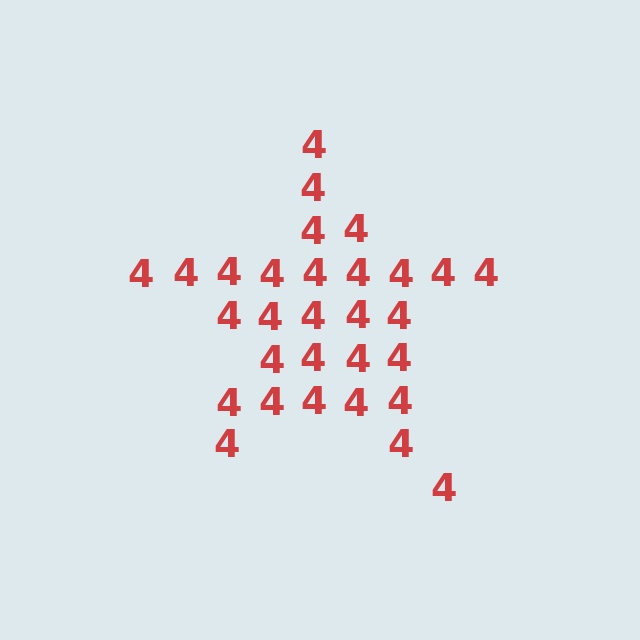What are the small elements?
The small elements are digit 4's.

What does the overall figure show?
The overall figure shows a star.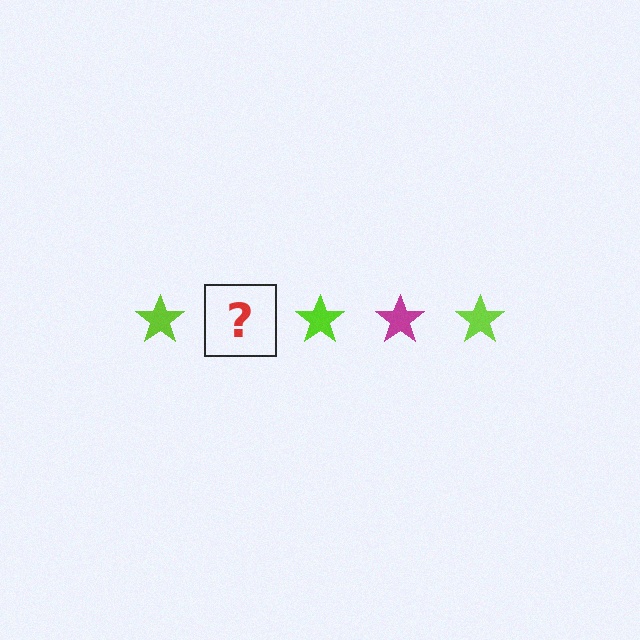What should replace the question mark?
The question mark should be replaced with a magenta star.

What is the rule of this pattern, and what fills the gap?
The rule is that the pattern cycles through lime, magenta stars. The gap should be filled with a magenta star.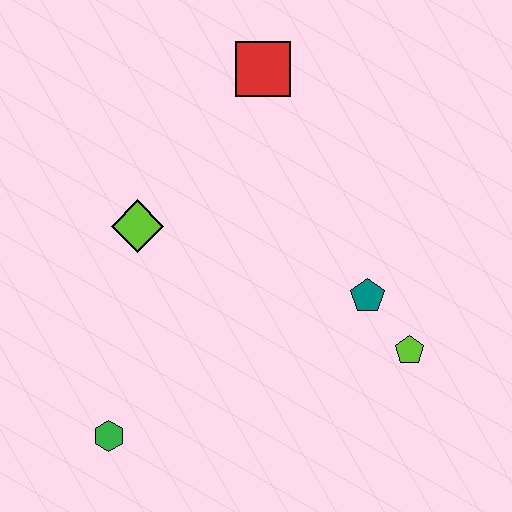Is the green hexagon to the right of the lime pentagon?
No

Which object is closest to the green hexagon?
The lime diamond is closest to the green hexagon.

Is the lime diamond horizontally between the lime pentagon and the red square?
No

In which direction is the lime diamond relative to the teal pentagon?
The lime diamond is to the left of the teal pentagon.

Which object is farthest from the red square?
The green hexagon is farthest from the red square.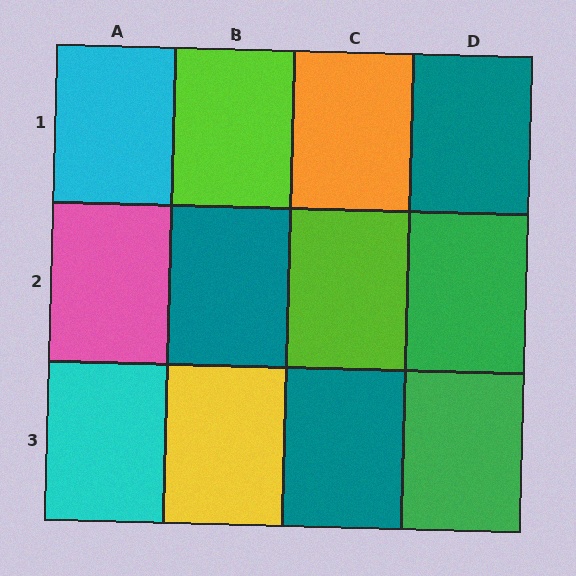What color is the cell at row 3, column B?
Yellow.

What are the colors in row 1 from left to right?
Cyan, lime, orange, teal.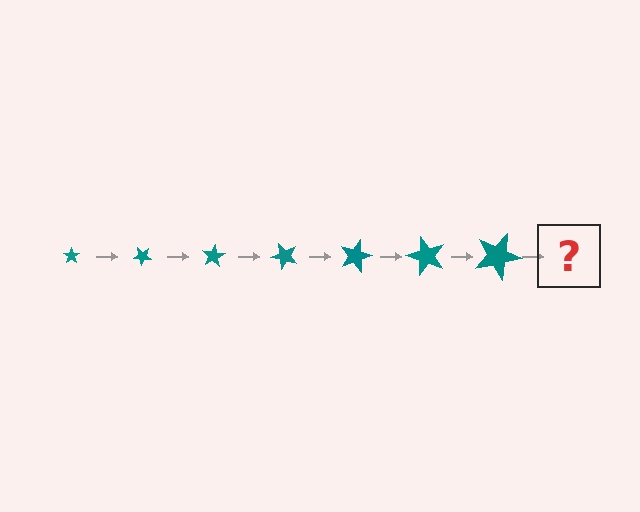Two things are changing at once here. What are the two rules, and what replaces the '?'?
The two rules are that the star grows larger each step and it rotates 40 degrees each step. The '?' should be a star, larger than the previous one and rotated 280 degrees from the start.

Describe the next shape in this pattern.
It should be a star, larger than the previous one and rotated 280 degrees from the start.